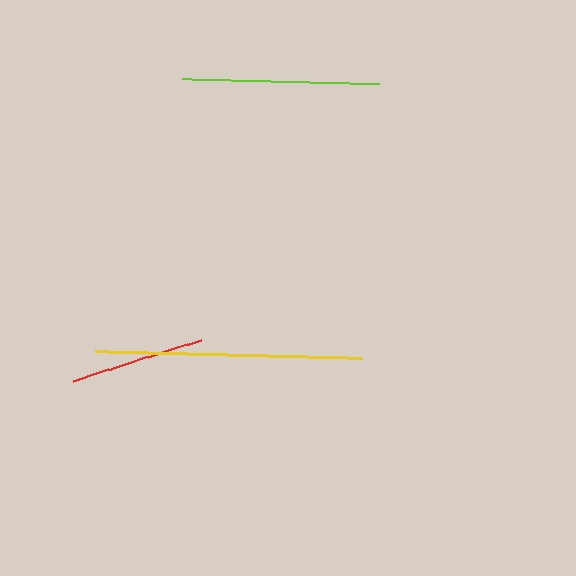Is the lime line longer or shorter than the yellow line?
The yellow line is longer than the lime line.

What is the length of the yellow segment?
The yellow segment is approximately 268 pixels long.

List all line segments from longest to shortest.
From longest to shortest: yellow, lime, red.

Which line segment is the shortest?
The red line is the shortest at approximately 134 pixels.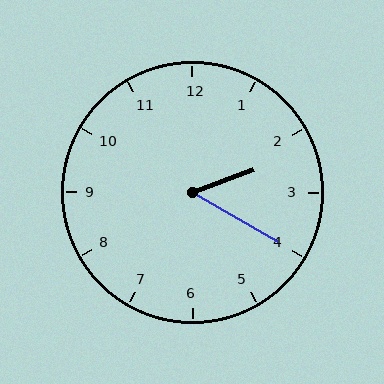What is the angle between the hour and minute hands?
Approximately 50 degrees.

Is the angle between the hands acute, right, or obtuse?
It is acute.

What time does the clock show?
2:20.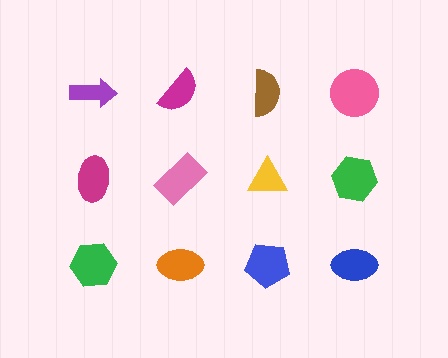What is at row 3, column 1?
A green hexagon.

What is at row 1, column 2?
A magenta semicircle.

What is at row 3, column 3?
A blue pentagon.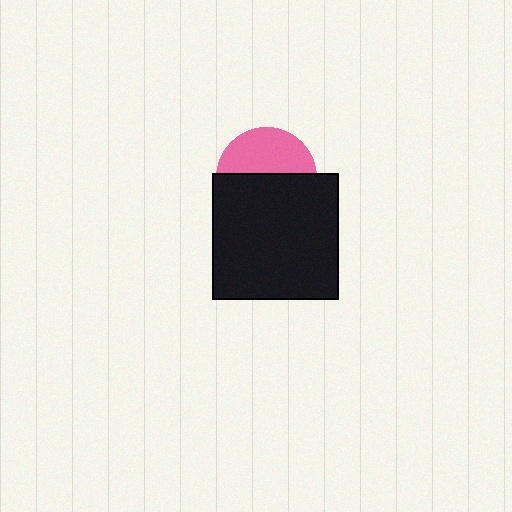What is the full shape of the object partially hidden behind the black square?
The partially hidden object is a pink circle.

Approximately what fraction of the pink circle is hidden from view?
Roughly 56% of the pink circle is hidden behind the black square.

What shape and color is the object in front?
The object in front is a black square.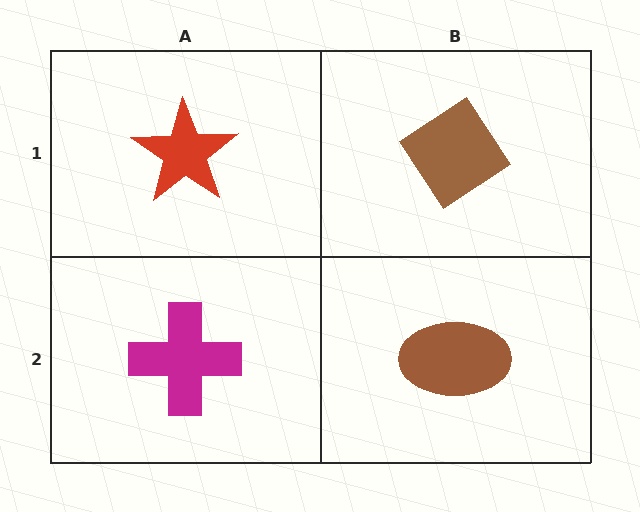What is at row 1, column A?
A red star.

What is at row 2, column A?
A magenta cross.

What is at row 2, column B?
A brown ellipse.